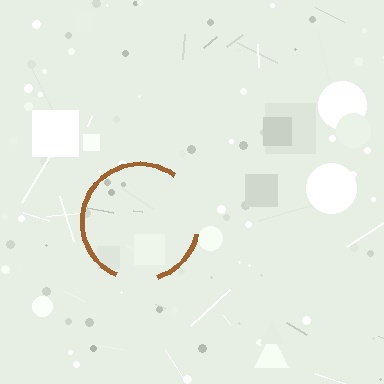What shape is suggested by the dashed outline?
The dashed outline suggests a circle.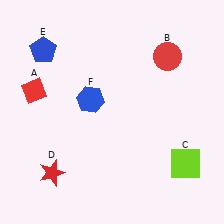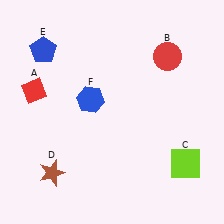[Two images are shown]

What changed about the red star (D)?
In Image 1, D is red. In Image 2, it changed to brown.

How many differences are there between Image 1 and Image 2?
There is 1 difference between the two images.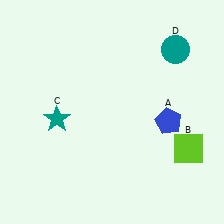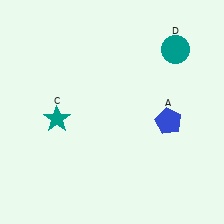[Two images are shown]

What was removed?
The lime square (B) was removed in Image 2.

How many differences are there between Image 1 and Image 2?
There is 1 difference between the two images.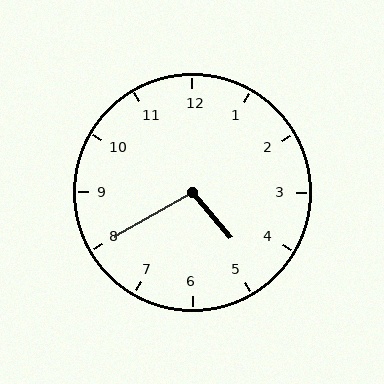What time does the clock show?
4:40.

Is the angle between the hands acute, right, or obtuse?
It is obtuse.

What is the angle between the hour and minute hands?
Approximately 100 degrees.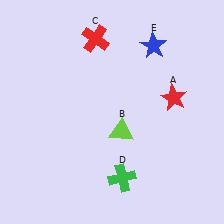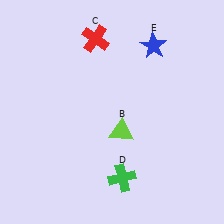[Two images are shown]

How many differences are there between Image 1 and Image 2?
There is 1 difference between the two images.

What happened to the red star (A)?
The red star (A) was removed in Image 2. It was in the top-right area of Image 1.